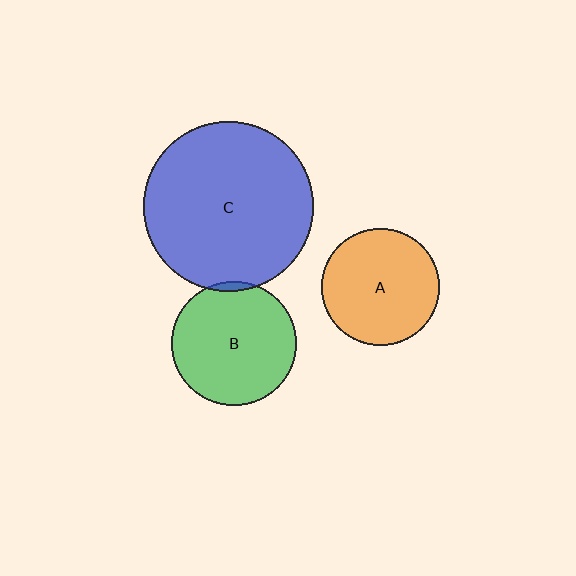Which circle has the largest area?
Circle C (blue).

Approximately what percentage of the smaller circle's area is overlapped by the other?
Approximately 5%.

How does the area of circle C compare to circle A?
Approximately 2.1 times.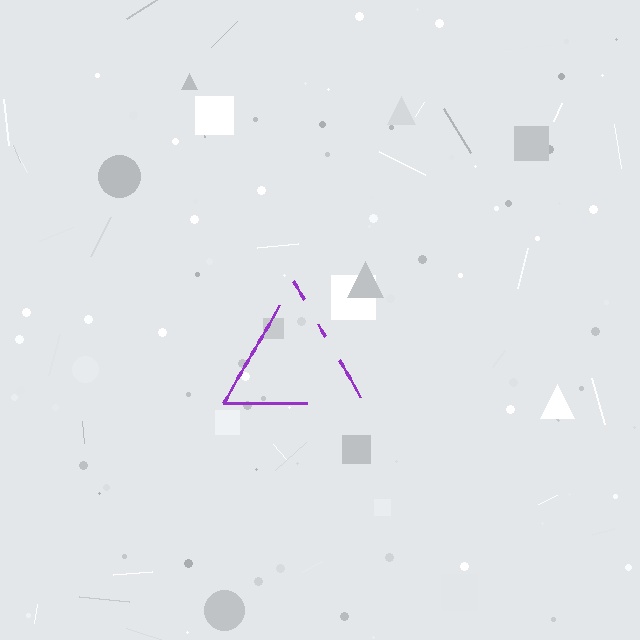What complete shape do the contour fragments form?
The contour fragments form a triangle.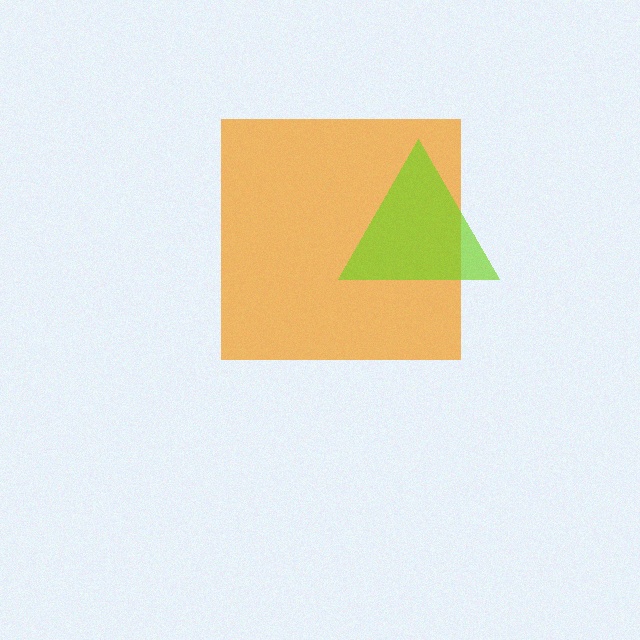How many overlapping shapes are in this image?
There are 2 overlapping shapes in the image.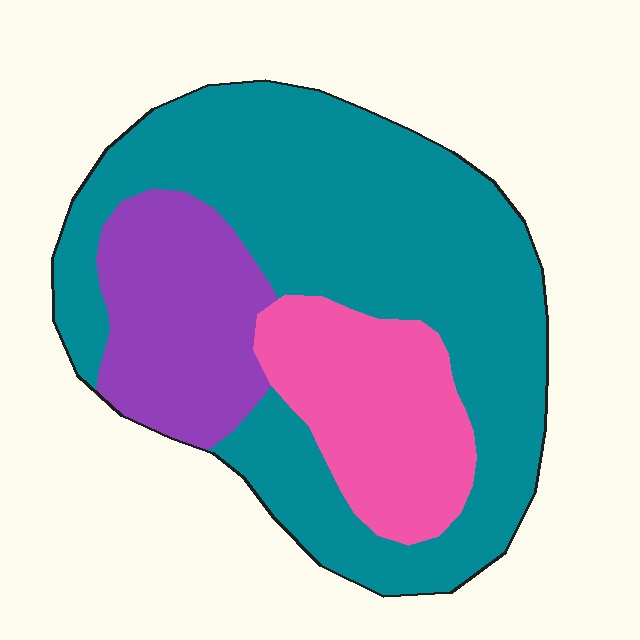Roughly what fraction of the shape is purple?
Purple covers around 20% of the shape.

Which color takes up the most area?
Teal, at roughly 60%.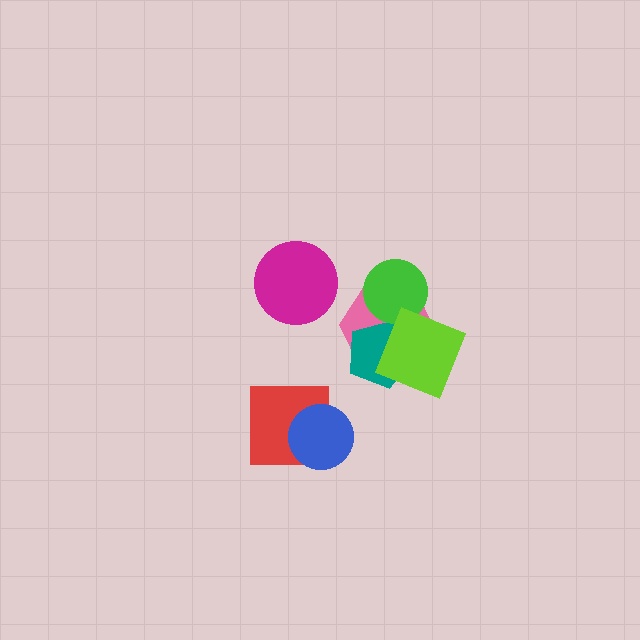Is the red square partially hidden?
Yes, it is partially covered by another shape.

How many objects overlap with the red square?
1 object overlaps with the red square.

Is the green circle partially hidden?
No, no other shape covers it.